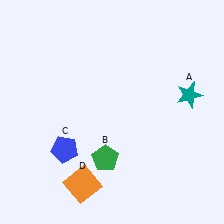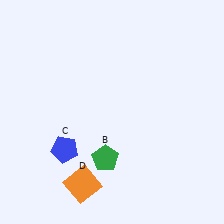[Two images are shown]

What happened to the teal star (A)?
The teal star (A) was removed in Image 2. It was in the top-right area of Image 1.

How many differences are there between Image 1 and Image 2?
There is 1 difference between the two images.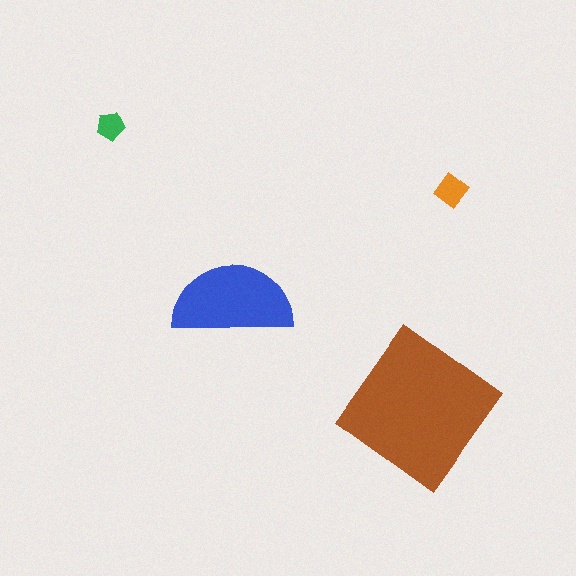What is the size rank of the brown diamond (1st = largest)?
1st.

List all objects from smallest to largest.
The green pentagon, the orange diamond, the blue semicircle, the brown diamond.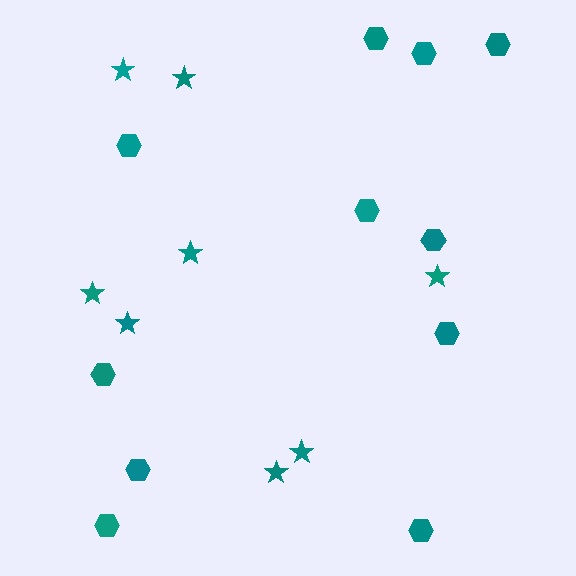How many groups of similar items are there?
There are 2 groups: one group of stars (8) and one group of hexagons (11).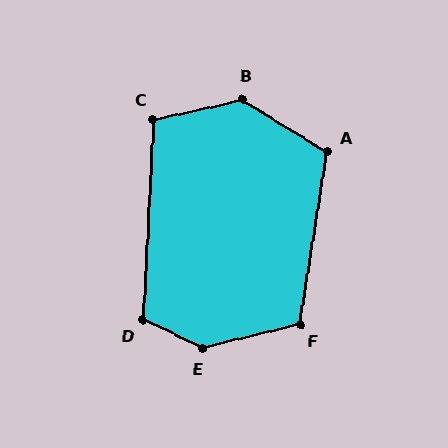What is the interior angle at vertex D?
Approximately 112 degrees (obtuse).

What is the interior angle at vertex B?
Approximately 135 degrees (obtuse).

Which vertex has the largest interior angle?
E, at approximately 141 degrees.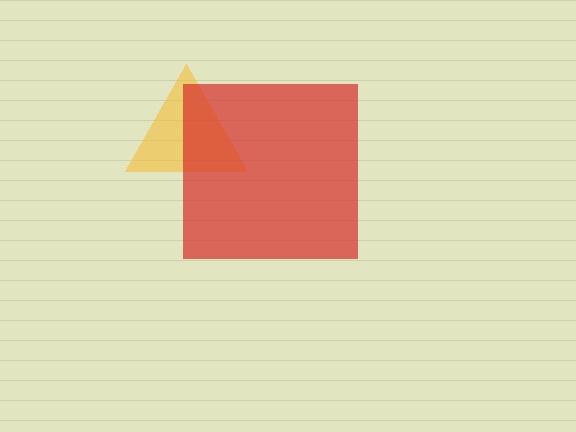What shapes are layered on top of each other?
The layered shapes are: a yellow triangle, a red square.